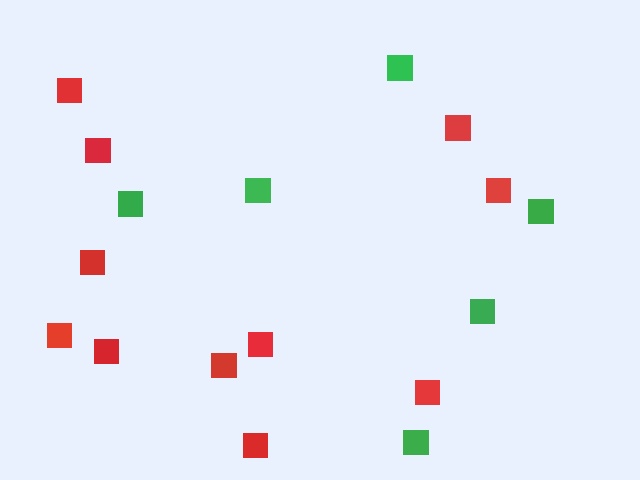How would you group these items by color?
There are 2 groups: one group of green squares (6) and one group of red squares (11).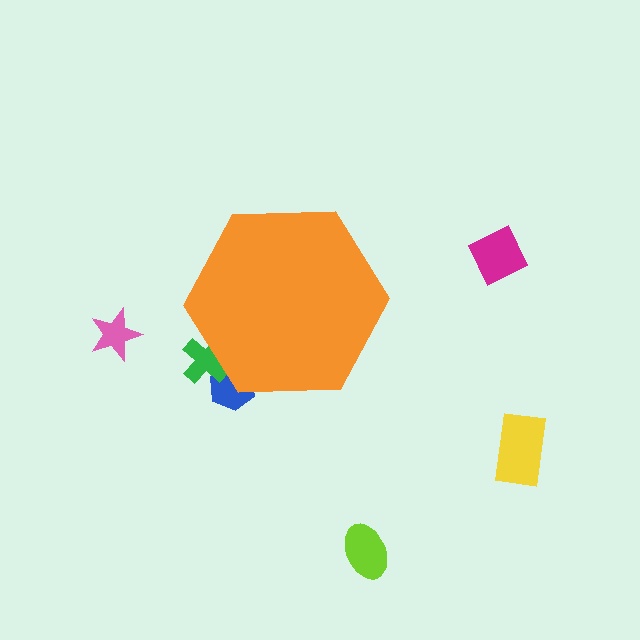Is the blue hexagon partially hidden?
Yes, the blue hexagon is partially hidden behind the orange hexagon.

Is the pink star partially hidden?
No, the pink star is fully visible.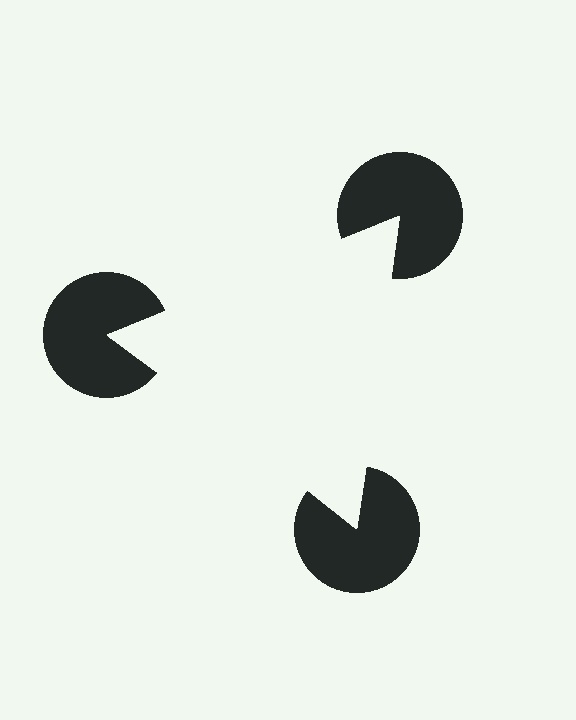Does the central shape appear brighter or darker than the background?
It typically appears slightly brighter than the background, even though no actual brightness change is drawn.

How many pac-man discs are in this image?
There are 3 — one at each vertex of the illusory triangle.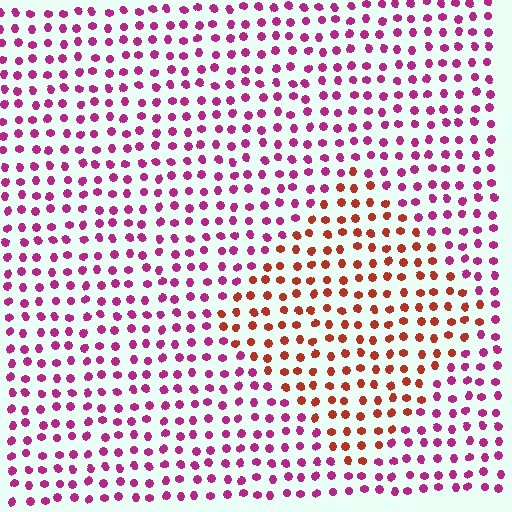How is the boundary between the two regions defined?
The boundary is defined purely by a slight shift in hue (about 46 degrees). Spacing, size, and orientation are identical on both sides.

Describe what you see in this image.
The image is filled with small magenta elements in a uniform arrangement. A diamond-shaped region is visible where the elements are tinted to a slightly different hue, forming a subtle color boundary.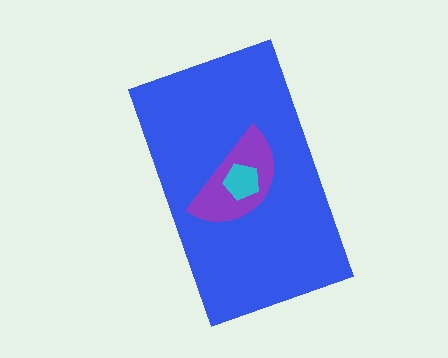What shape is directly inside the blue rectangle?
The purple semicircle.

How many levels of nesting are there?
3.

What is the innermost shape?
The cyan pentagon.